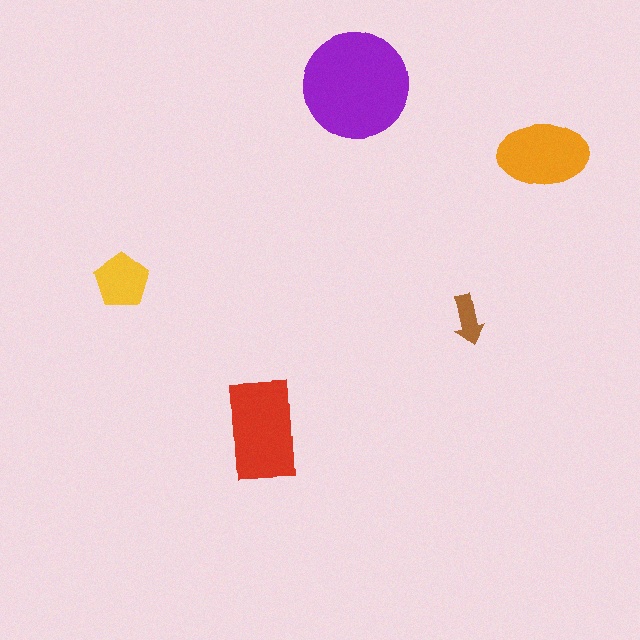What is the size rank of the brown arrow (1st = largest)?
5th.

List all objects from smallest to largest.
The brown arrow, the yellow pentagon, the orange ellipse, the red rectangle, the purple circle.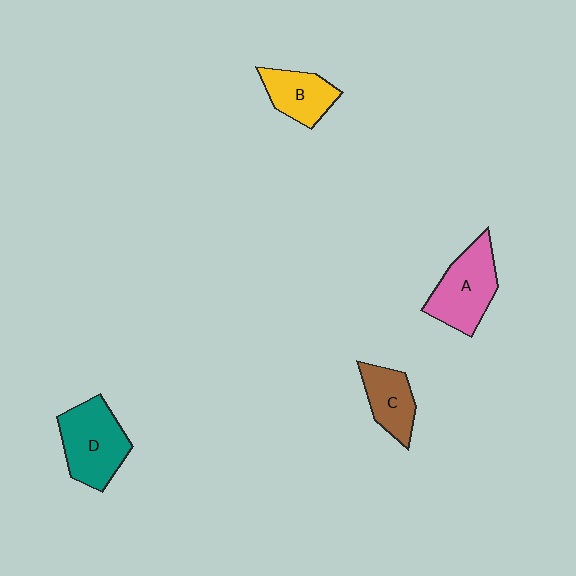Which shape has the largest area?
Shape D (teal).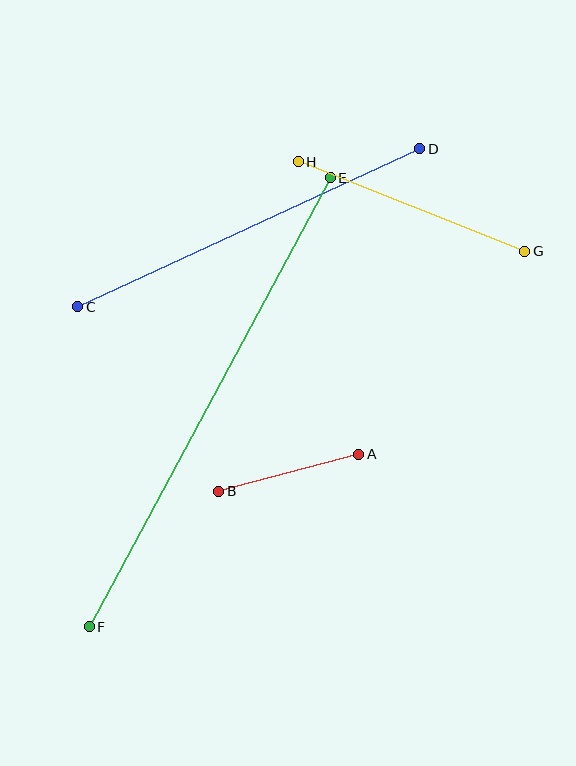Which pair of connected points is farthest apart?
Points E and F are farthest apart.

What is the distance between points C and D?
The distance is approximately 377 pixels.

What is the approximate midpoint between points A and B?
The midpoint is at approximately (289, 473) pixels.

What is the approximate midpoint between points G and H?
The midpoint is at approximately (411, 207) pixels.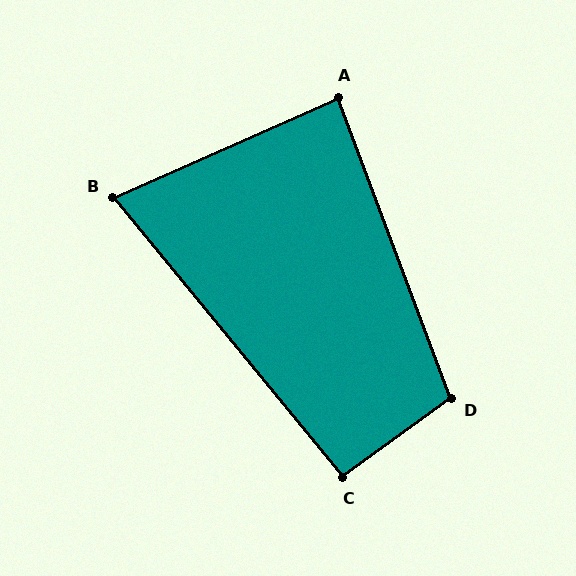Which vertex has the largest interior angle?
D, at approximately 105 degrees.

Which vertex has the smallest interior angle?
B, at approximately 75 degrees.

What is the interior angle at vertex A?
Approximately 87 degrees (approximately right).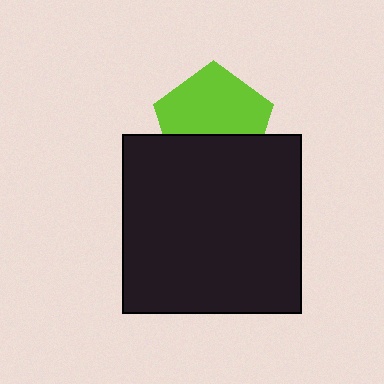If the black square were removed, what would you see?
You would see the complete lime pentagon.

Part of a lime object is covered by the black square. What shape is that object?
It is a pentagon.